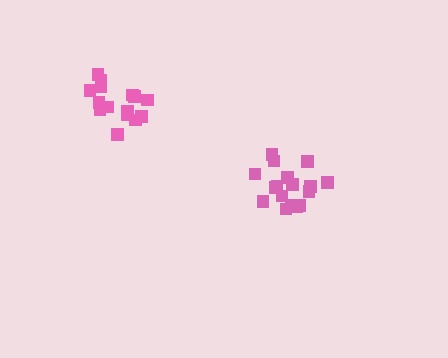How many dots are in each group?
Group 1: 17 dots, Group 2: 15 dots (32 total).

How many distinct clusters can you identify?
There are 2 distinct clusters.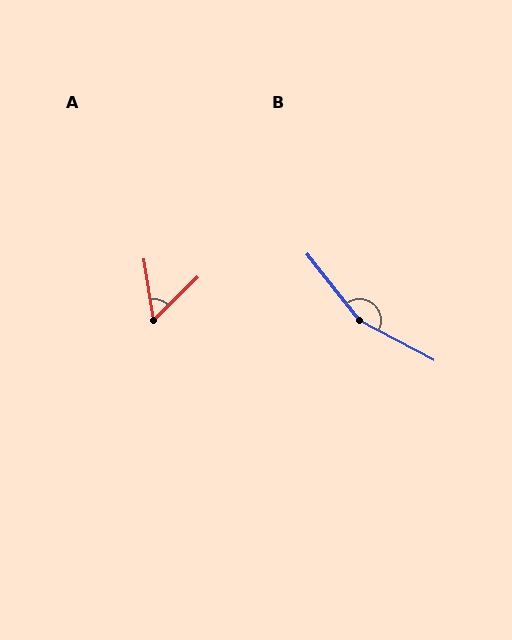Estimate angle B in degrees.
Approximately 156 degrees.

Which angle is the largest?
B, at approximately 156 degrees.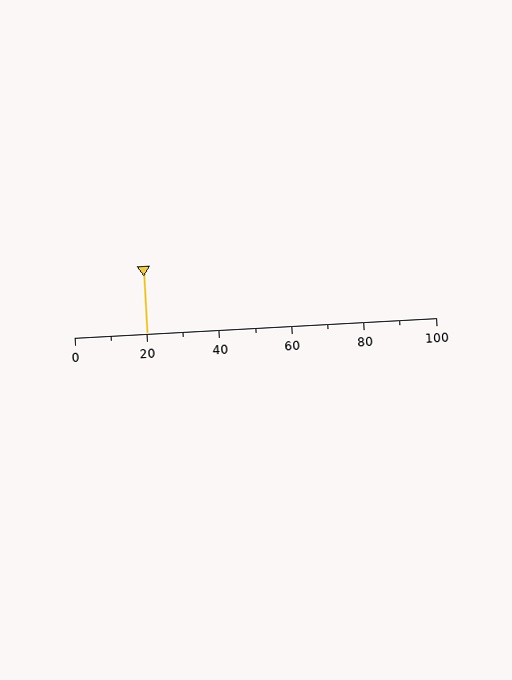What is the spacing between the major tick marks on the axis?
The major ticks are spaced 20 apart.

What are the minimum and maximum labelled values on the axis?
The axis runs from 0 to 100.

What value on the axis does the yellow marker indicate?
The marker indicates approximately 20.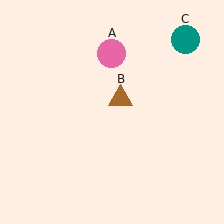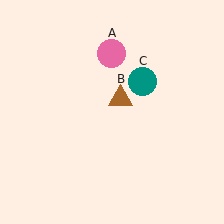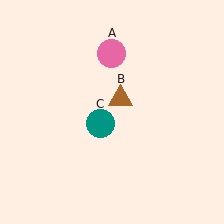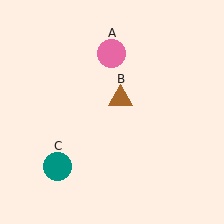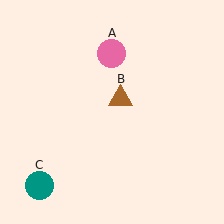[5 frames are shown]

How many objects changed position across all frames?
1 object changed position: teal circle (object C).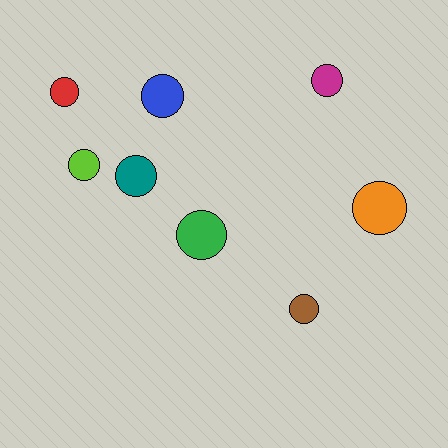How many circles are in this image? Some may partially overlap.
There are 8 circles.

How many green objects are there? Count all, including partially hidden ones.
There is 1 green object.